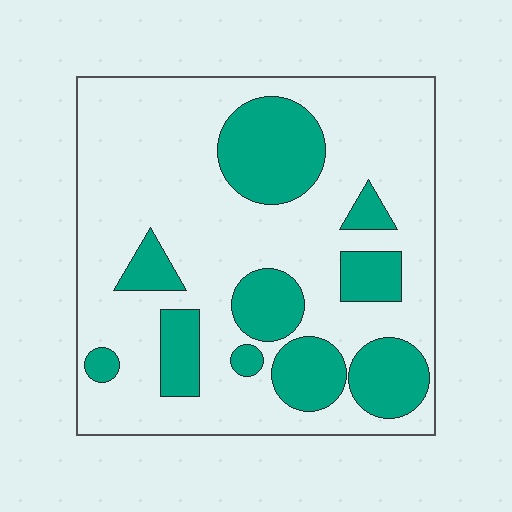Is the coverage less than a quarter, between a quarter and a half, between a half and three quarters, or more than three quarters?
Between a quarter and a half.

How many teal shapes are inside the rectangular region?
10.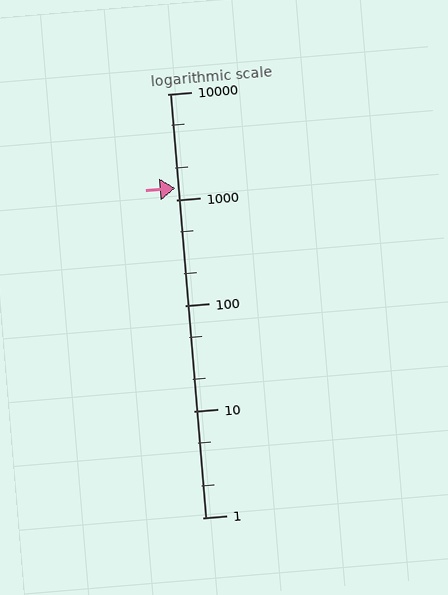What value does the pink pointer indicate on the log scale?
The pointer indicates approximately 1300.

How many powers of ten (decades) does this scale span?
The scale spans 4 decades, from 1 to 10000.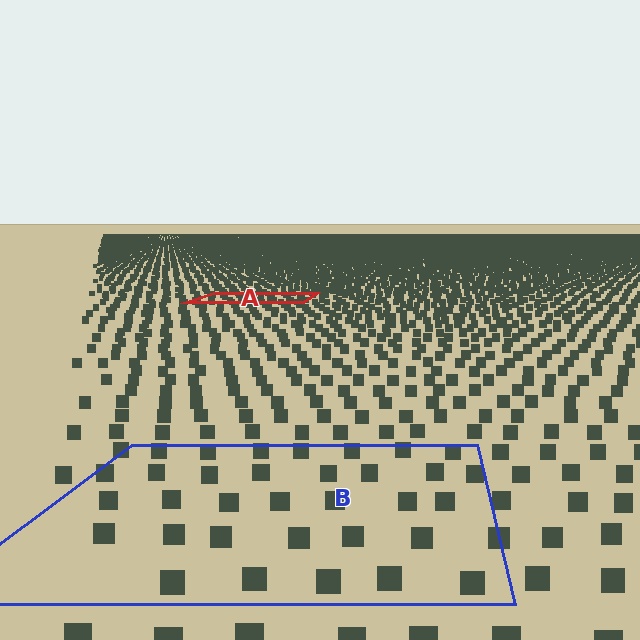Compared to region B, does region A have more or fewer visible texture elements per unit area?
Region A has more texture elements per unit area — they are packed more densely because it is farther away.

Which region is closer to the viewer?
Region B is closer. The texture elements there are larger and more spread out.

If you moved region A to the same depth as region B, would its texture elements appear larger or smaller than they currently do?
They would appear larger. At a closer depth, the same texture elements are projected at a bigger on-screen size.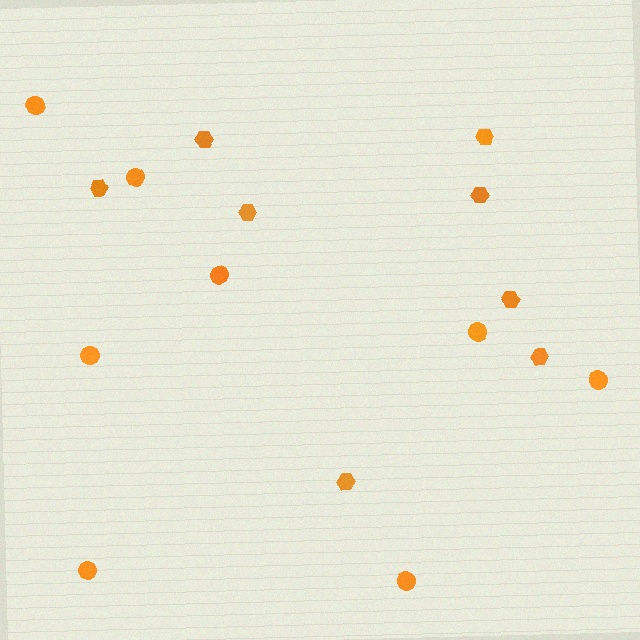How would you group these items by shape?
There are 2 groups: one group of circles (8) and one group of hexagons (8).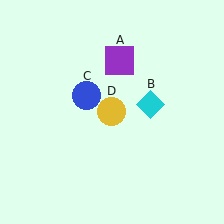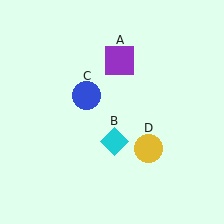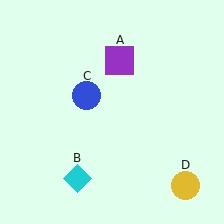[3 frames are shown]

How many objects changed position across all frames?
2 objects changed position: cyan diamond (object B), yellow circle (object D).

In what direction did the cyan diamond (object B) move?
The cyan diamond (object B) moved down and to the left.